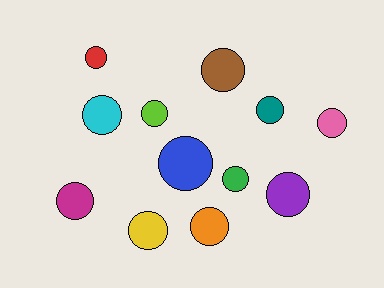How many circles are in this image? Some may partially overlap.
There are 12 circles.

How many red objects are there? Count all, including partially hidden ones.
There is 1 red object.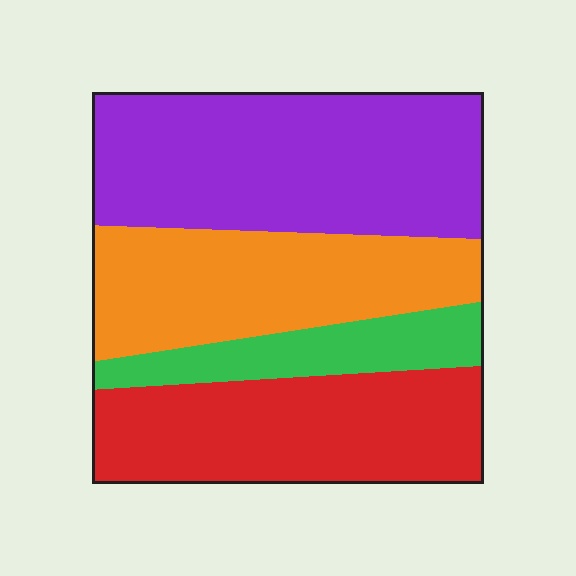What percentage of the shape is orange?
Orange covers around 25% of the shape.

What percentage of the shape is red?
Red covers roughly 25% of the shape.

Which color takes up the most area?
Purple, at roughly 35%.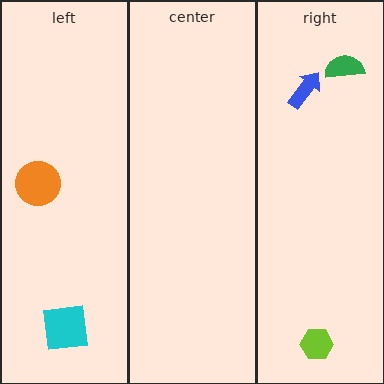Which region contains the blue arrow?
The right region.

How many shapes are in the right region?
3.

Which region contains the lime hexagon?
The right region.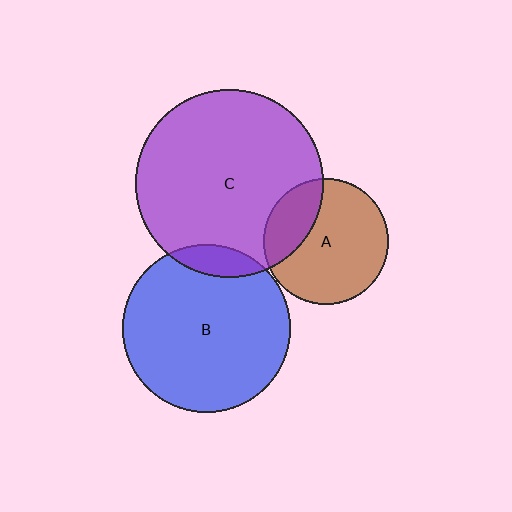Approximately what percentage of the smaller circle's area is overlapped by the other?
Approximately 10%.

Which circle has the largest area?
Circle C (purple).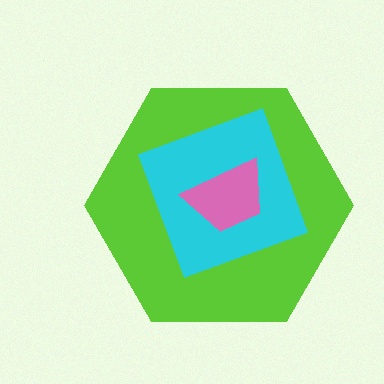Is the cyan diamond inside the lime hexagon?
Yes.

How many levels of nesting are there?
3.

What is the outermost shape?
The lime hexagon.